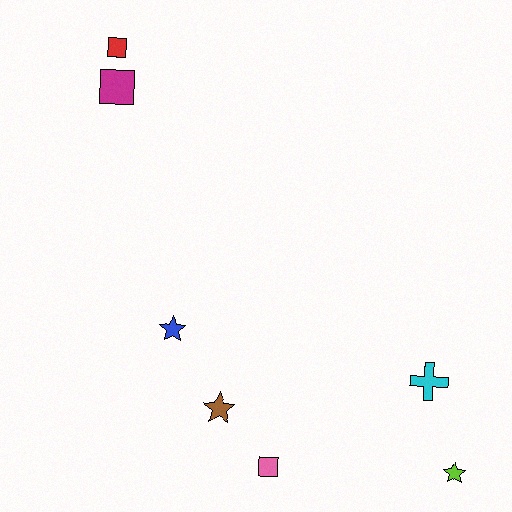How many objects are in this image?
There are 7 objects.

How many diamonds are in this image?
There are no diamonds.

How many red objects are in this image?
There is 1 red object.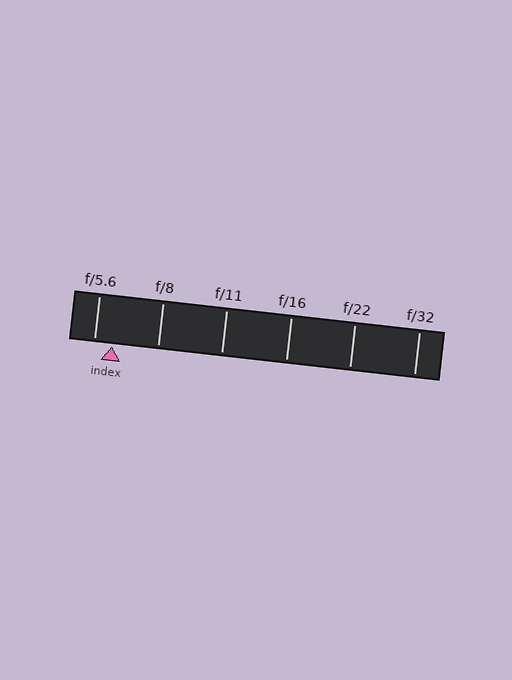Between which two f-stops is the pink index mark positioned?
The index mark is between f/5.6 and f/8.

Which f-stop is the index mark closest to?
The index mark is closest to f/5.6.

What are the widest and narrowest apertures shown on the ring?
The widest aperture shown is f/5.6 and the narrowest is f/32.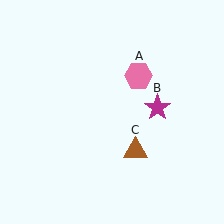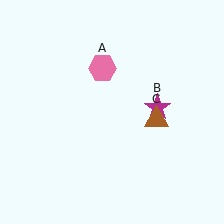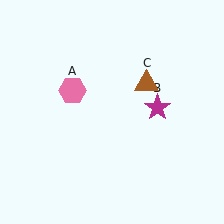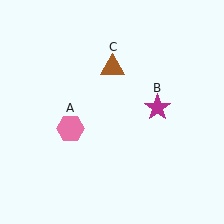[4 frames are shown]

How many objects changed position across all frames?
2 objects changed position: pink hexagon (object A), brown triangle (object C).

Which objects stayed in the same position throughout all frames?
Magenta star (object B) remained stationary.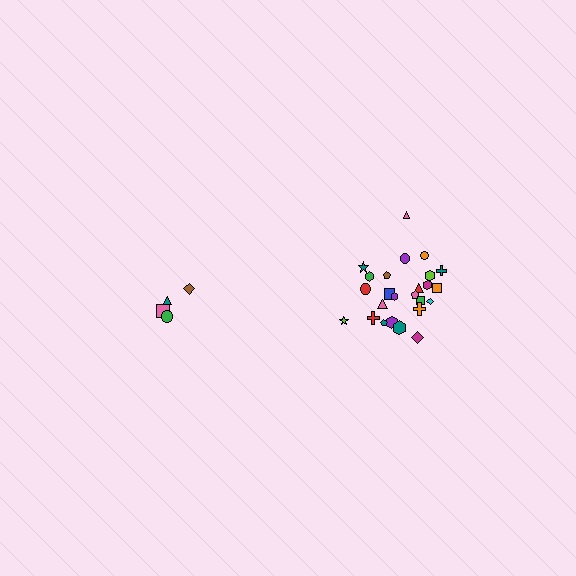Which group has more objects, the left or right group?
The right group.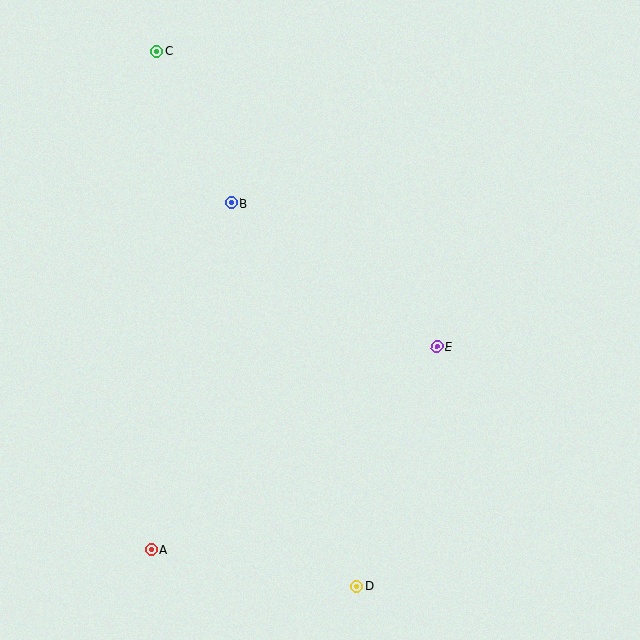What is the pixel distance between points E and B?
The distance between E and B is 250 pixels.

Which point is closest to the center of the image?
Point E at (437, 347) is closest to the center.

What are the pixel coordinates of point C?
Point C is at (157, 51).